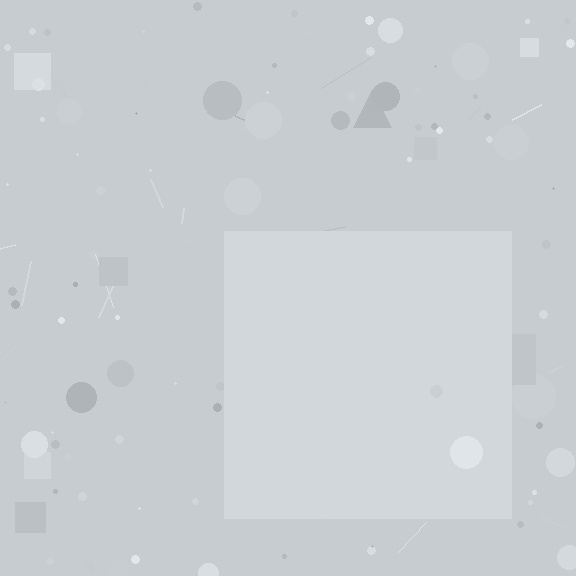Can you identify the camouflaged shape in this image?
The camouflaged shape is a square.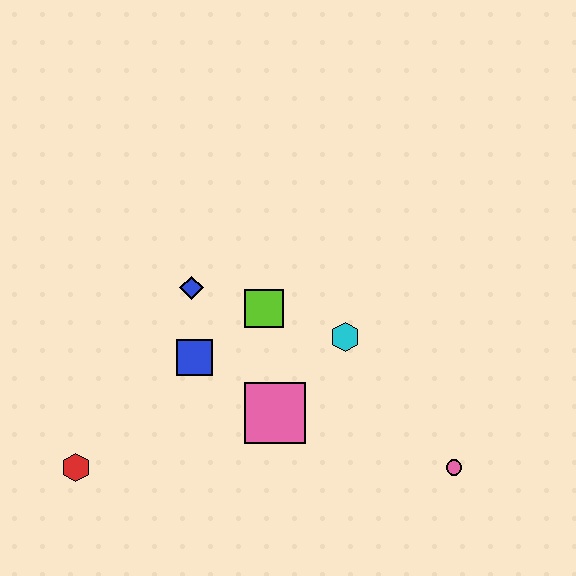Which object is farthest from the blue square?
The pink circle is farthest from the blue square.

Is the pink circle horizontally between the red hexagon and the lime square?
No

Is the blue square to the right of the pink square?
No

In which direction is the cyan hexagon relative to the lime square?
The cyan hexagon is to the right of the lime square.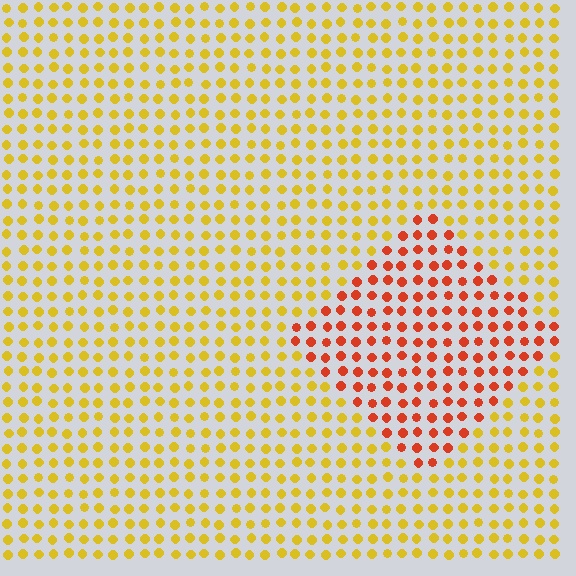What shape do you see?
I see a diamond.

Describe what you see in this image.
The image is filled with small yellow elements in a uniform arrangement. A diamond-shaped region is visible where the elements are tinted to a slightly different hue, forming a subtle color boundary.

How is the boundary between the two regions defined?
The boundary is defined purely by a slight shift in hue (about 43 degrees). Spacing, size, and orientation are identical on both sides.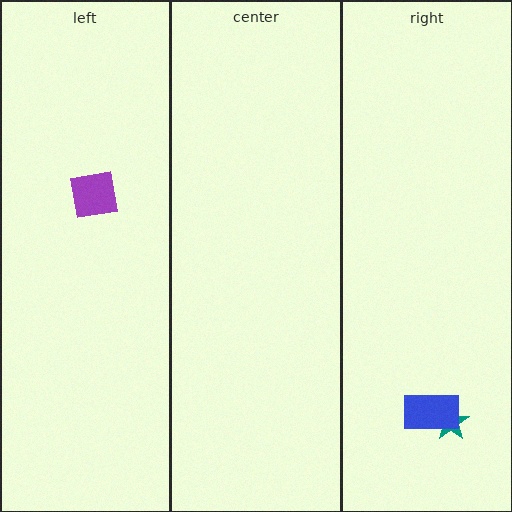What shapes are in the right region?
The teal star, the blue rectangle.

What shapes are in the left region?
The purple square.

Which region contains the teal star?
The right region.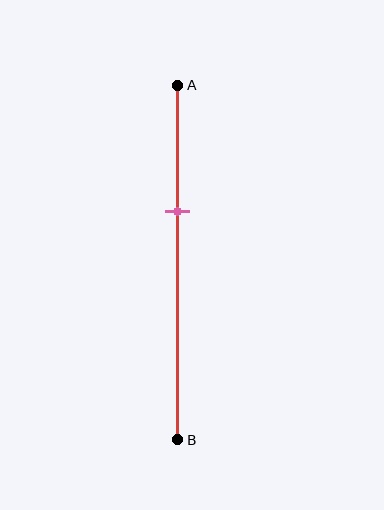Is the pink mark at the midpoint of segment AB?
No, the mark is at about 35% from A, not at the 50% midpoint.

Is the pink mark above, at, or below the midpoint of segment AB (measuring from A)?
The pink mark is above the midpoint of segment AB.